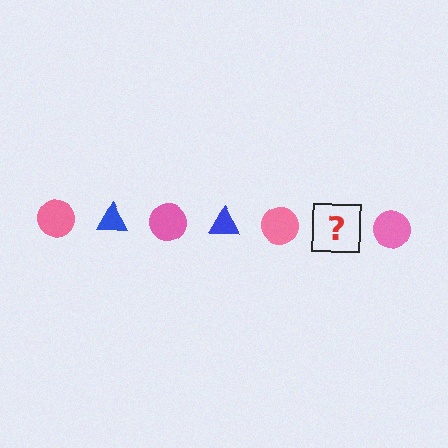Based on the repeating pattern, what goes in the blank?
The blank should be a blue triangle.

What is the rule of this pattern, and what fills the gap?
The rule is that the pattern alternates between pink circle and blue triangle. The gap should be filled with a blue triangle.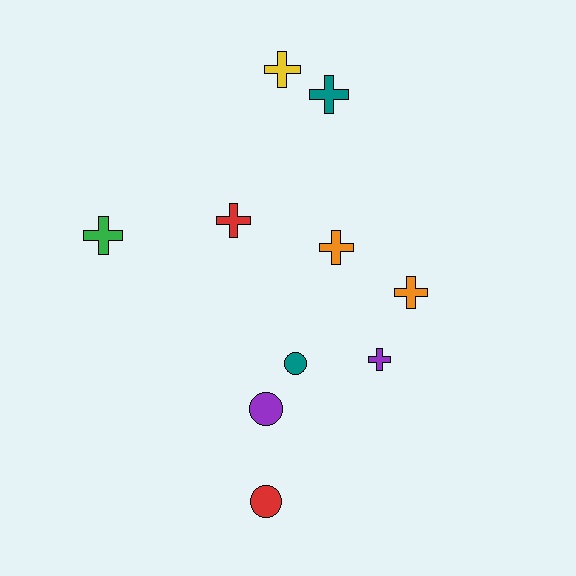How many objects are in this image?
There are 10 objects.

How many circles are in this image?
There are 3 circles.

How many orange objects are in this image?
There are 2 orange objects.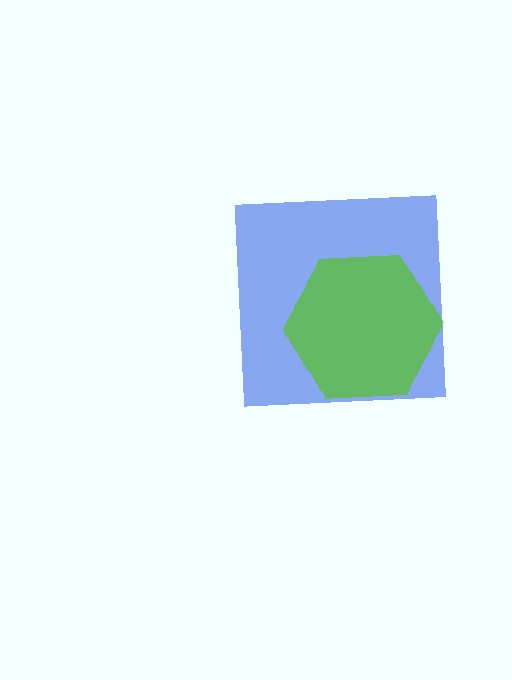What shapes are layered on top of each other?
The layered shapes are: a blue square, a lime hexagon.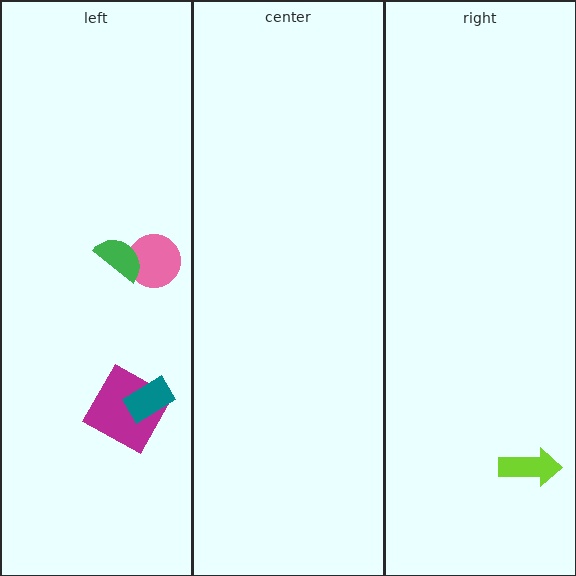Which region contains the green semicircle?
The left region.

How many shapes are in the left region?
4.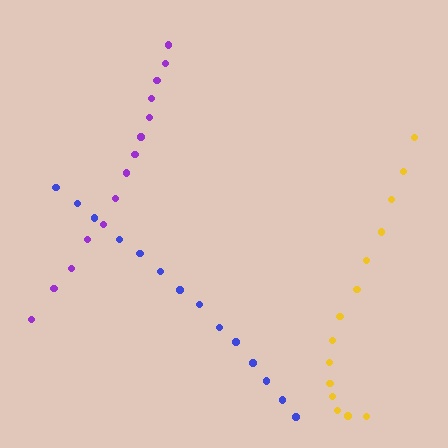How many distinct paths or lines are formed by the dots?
There are 3 distinct paths.